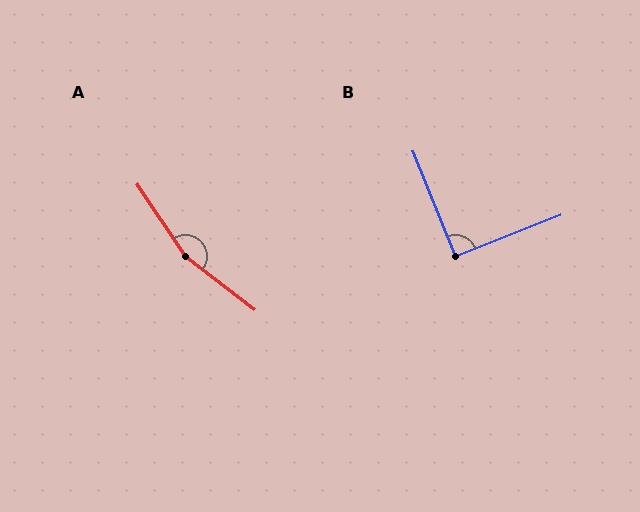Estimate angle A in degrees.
Approximately 161 degrees.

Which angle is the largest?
A, at approximately 161 degrees.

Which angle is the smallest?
B, at approximately 90 degrees.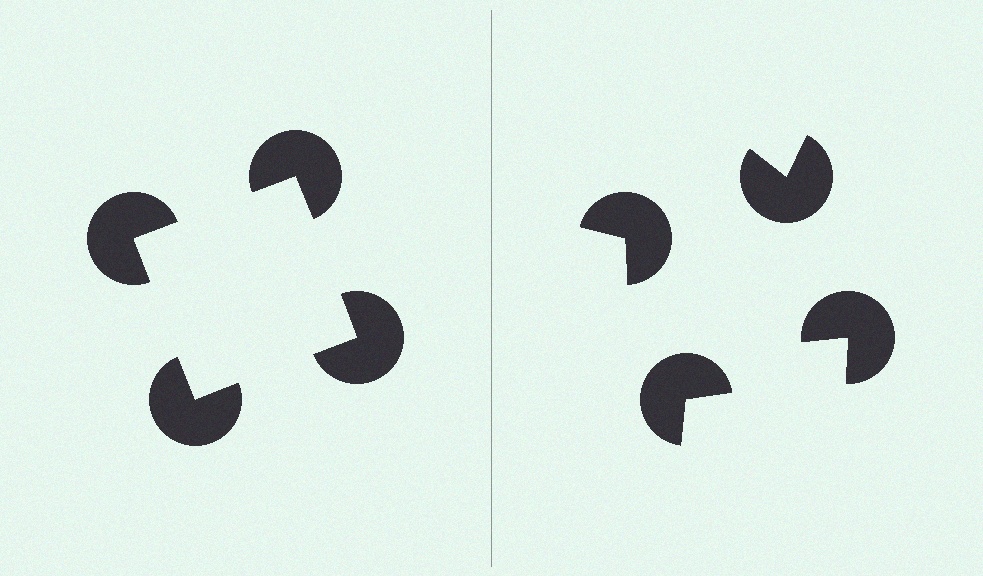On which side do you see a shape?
An illusory square appears on the left side. On the right side the wedge cuts are rotated, so no coherent shape forms.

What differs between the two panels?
The pac-man discs are positioned identically on both sides; only the wedge orientations differ. On the left they align to a square; on the right they are misaligned.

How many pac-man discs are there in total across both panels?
8 — 4 on each side.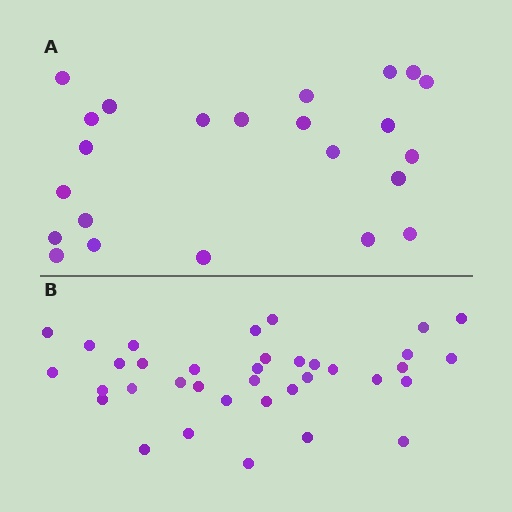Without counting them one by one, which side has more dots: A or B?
Region B (the bottom region) has more dots.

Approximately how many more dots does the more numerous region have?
Region B has approximately 15 more dots than region A.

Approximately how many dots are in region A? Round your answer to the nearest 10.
About 20 dots. (The exact count is 23, which rounds to 20.)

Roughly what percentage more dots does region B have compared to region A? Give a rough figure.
About 55% more.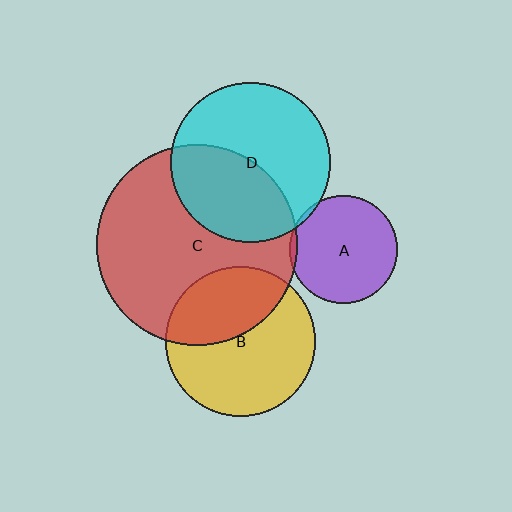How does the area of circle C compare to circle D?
Approximately 1.6 times.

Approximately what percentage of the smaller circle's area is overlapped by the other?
Approximately 5%.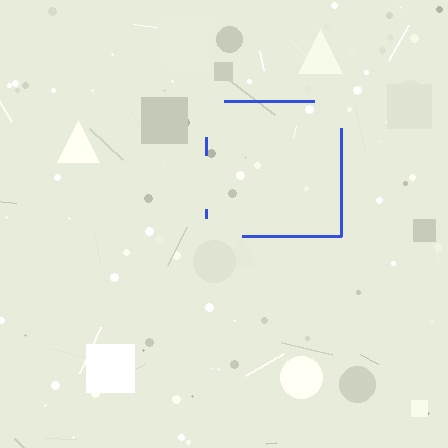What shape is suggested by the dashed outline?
The dashed outline suggests a square.